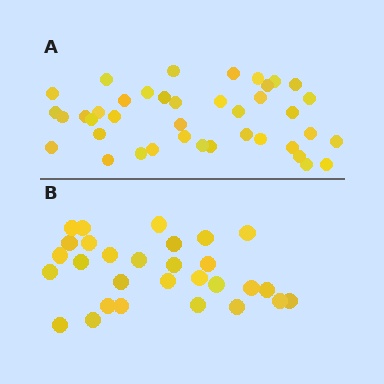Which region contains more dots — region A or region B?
Region A (the top region) has more dots.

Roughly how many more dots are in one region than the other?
Region A has roughly 12 or so more dots than region B.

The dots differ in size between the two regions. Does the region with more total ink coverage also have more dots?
No. Region B has more total ink coverage because its dots are larger, but region A actually contains more individual dots. Total area can be misleading — the number of items is what matters here.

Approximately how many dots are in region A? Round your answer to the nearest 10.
About 40 dots.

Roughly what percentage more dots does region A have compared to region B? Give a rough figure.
About 40% more.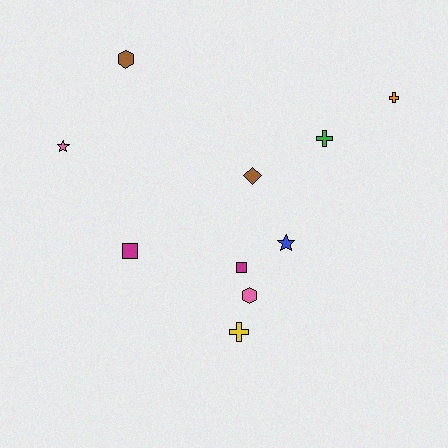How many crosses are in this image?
There are 3 crosses.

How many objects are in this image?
There are 10 objects.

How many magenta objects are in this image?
There are 2 magenta objects.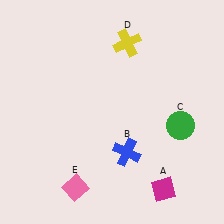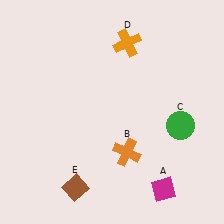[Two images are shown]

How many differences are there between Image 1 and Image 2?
There are 3 differences between the two images.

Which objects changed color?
B changed from blue to orange. D changed from yellow to orange. E changed from pink to brown.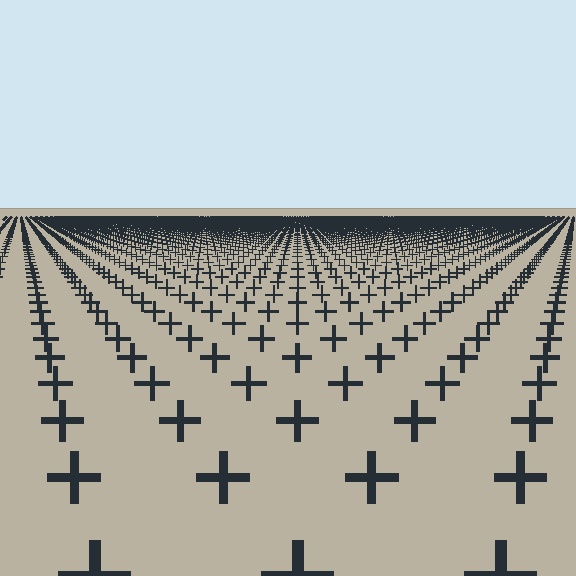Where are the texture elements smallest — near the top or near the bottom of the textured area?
Near the top.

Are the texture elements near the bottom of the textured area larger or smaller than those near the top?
Larger. Near the bottom, elements are closer to the viewer and appear at a bigger on-screen size.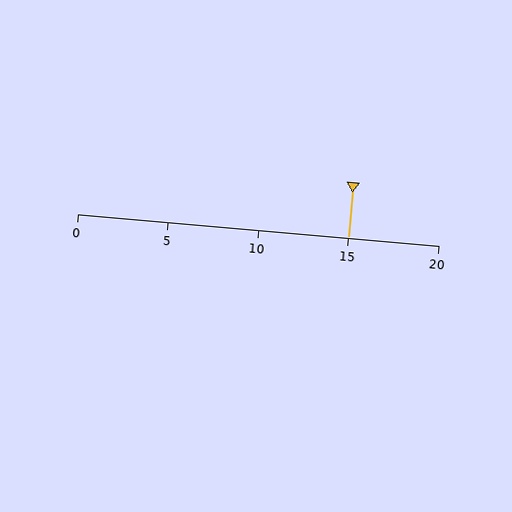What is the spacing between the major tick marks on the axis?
The major ticks are spaced 5 apart.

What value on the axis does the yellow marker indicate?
The marker indicates approximately 15.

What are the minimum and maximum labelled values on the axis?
The axis runs from 0 to 20.